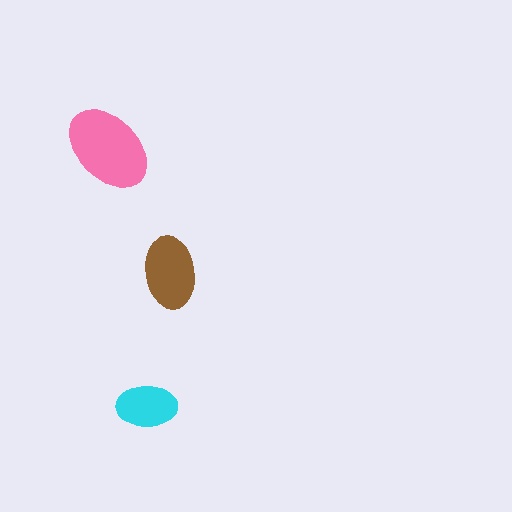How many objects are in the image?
There are 3 objects in the image.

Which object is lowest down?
The cyan ellipse is bottommost.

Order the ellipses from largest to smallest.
the pink one, the brown one, the cyan one.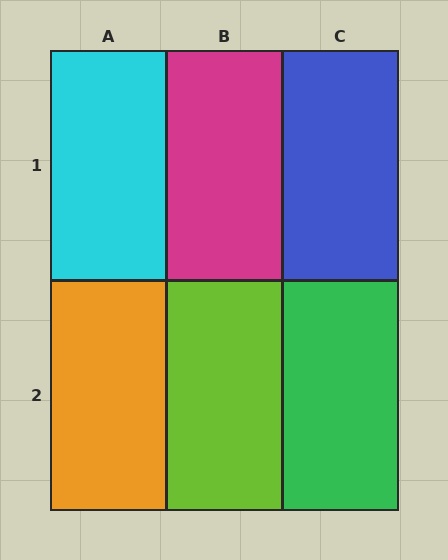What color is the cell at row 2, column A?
Orange.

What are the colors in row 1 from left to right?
Cyan, magenta, blue.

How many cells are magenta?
1 cell is magenta.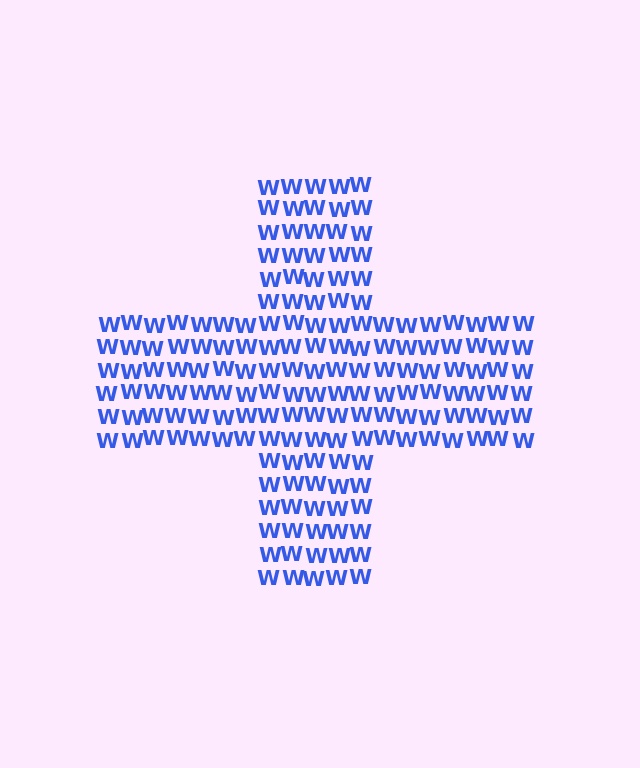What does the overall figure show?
The overall figure shows a cross.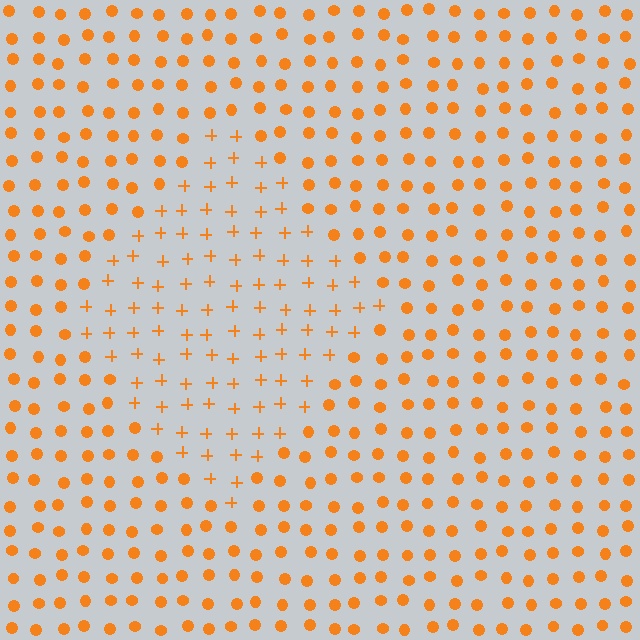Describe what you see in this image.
The image is filled with small orange elements arranged in a uniform grid. A diamond-shaped region contains plus signs, while the surrounding area contains circles. The boundary is defined purely by the change in element shape.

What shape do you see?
I see a diamond.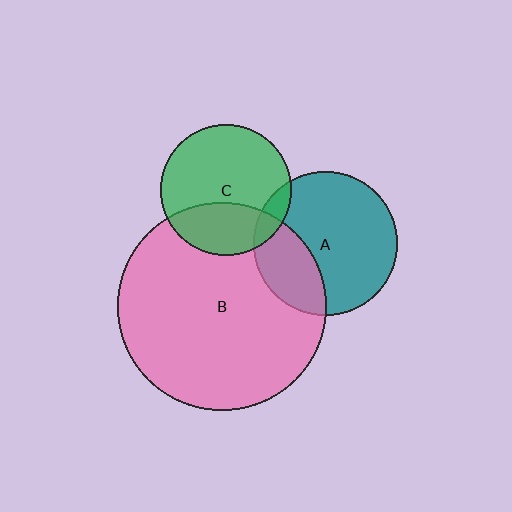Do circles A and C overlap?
Yes.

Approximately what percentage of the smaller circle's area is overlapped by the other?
Approximately 10%.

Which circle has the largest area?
Circle B (pink).